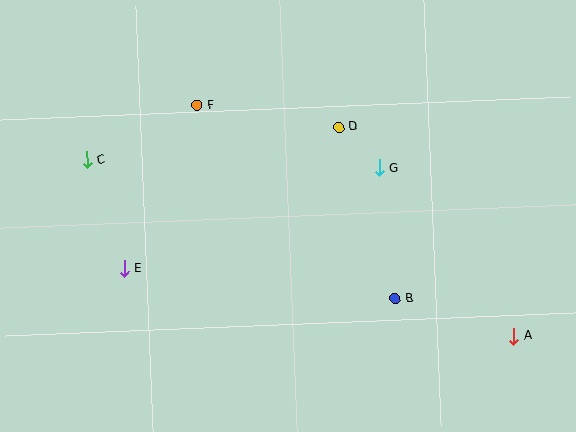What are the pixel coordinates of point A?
Point A is at (514, 336).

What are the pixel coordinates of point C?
Point C is at (87, 160).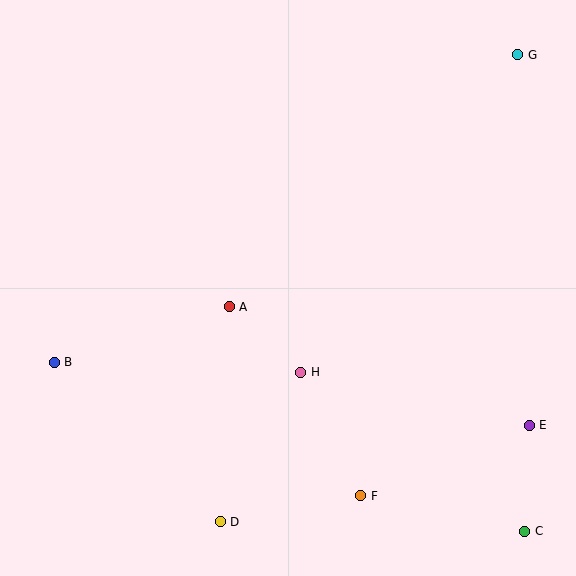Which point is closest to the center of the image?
Point A at (229, 307) is closest to the center.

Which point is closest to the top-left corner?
Point B is closest to the top-left corner.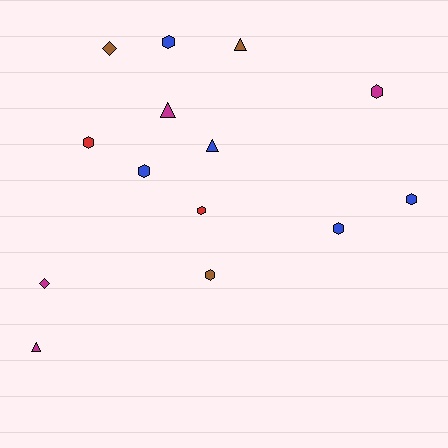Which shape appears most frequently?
Hexagon, with 8 objects.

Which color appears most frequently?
Blue, with 5 objects.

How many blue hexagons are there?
There are 4 blue hexagons.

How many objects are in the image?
There are 14 objects.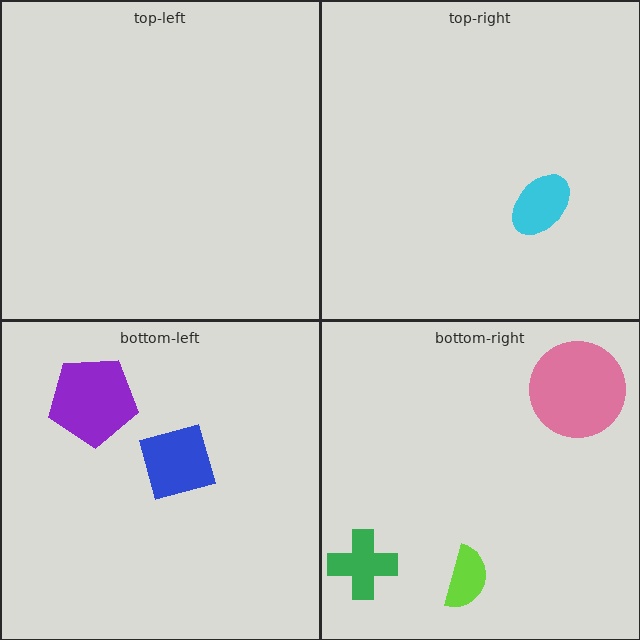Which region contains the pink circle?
The bottom-right region.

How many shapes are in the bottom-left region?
2.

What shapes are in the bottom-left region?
The blue diamond, the purple pentagon.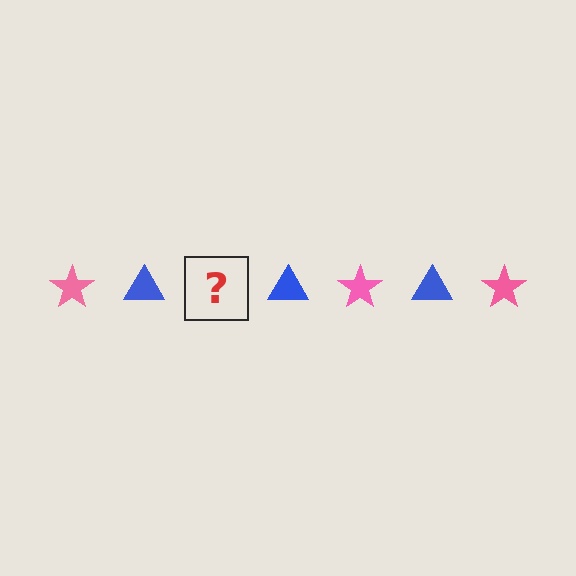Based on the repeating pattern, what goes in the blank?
The blank should be a pink star.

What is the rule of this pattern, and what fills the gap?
The rule is that the pattern alternates between pink star and blue triangle. The gap should be filled with a pink star.